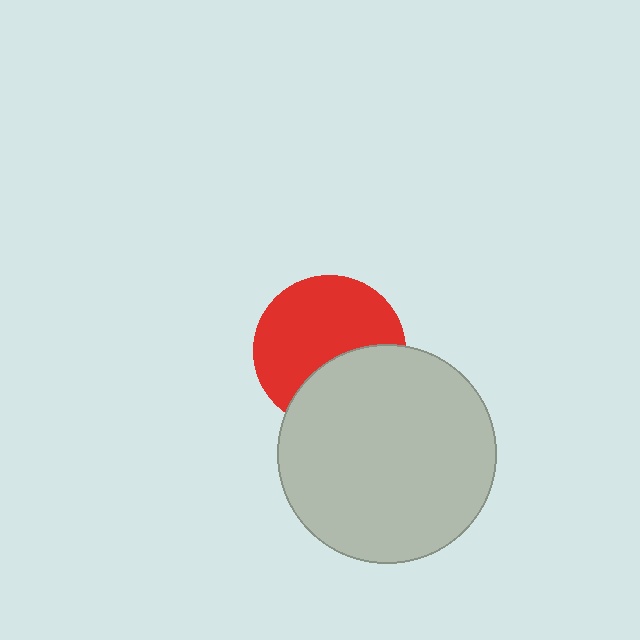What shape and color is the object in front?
The object in front is a light gray circle.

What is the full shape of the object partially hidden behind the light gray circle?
The partially hidden object is a red circle.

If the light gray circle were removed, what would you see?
You would see the complete red circle.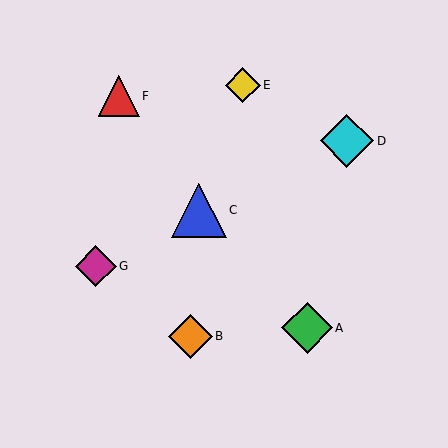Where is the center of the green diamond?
The center of the green diamond is at (307, 328).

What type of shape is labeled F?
Shape F is a red triangle.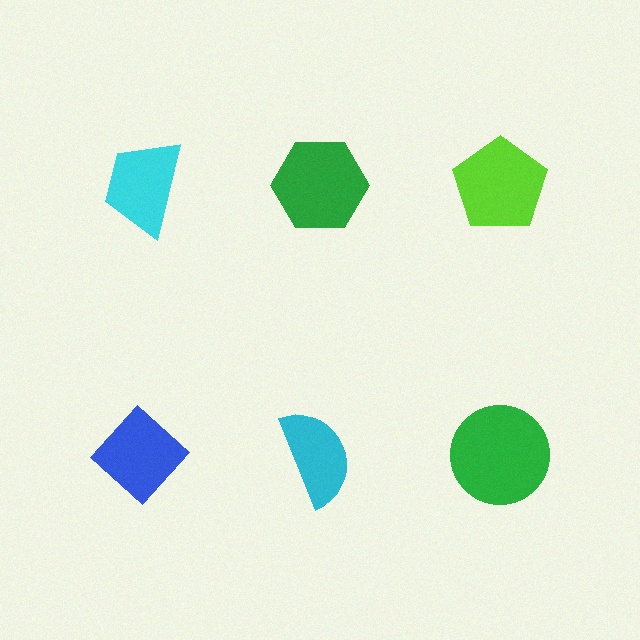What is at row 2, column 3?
A green circle.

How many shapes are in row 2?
3 shapes.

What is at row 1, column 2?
A green hexagon.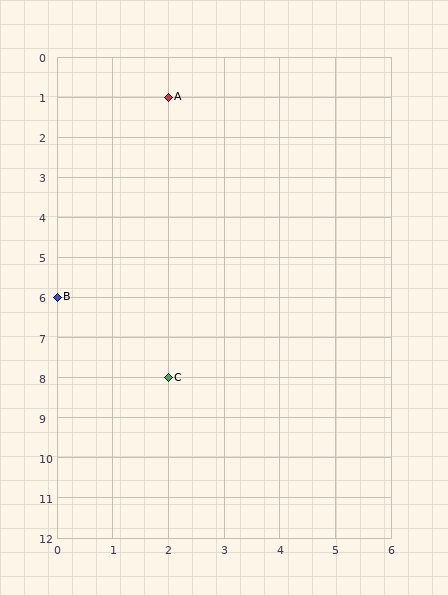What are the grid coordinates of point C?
Point C is at grid coordinates (2, 8).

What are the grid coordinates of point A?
Point A is at grid coordinates (2, 1).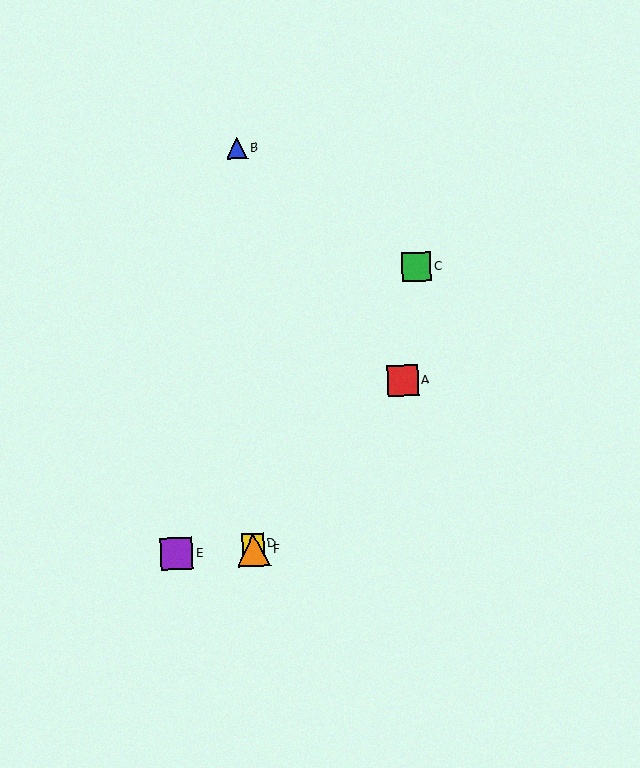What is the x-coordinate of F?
Object F is at x≈254.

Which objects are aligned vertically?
Objects B, D, F are aligned vertically.